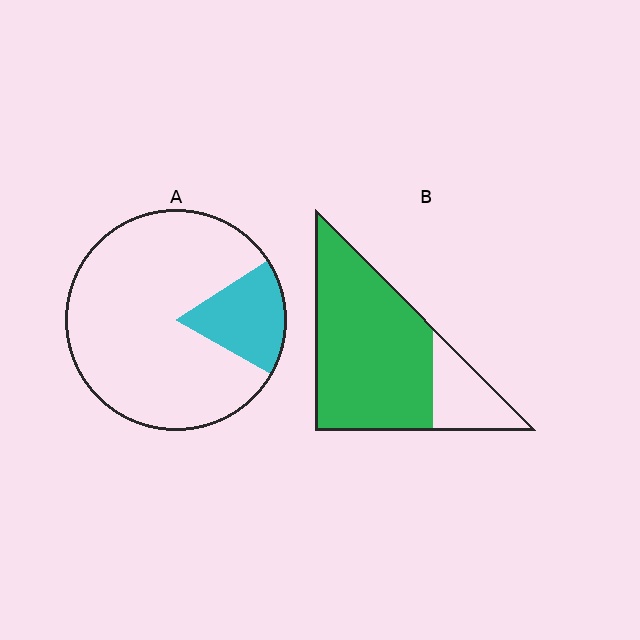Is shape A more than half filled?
No.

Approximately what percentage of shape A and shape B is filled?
A is approximately 20% and B is approximately 80%.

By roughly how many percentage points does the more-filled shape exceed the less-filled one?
By roughly 60 percentage points (B over A).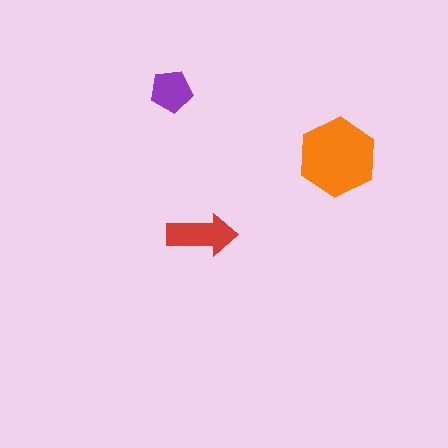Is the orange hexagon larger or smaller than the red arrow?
Larger.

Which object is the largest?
The orange hexagon.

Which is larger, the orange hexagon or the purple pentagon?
The orange hexagon.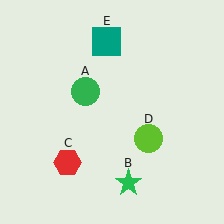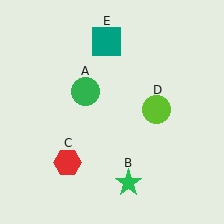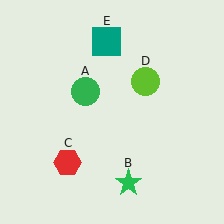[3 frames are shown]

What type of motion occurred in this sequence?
The lime circle (object D) rotated counterclockwise around the center of the scene.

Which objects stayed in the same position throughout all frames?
Green circle (object A) and green star (object B) and red hexagon (object C) and teal square (object E) remained stationary.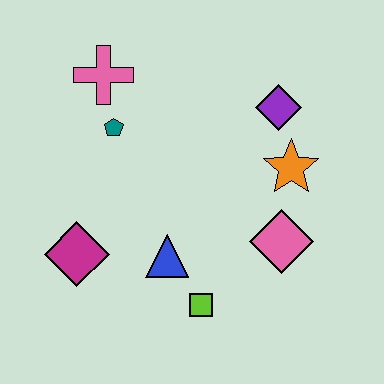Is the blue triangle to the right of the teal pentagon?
Yes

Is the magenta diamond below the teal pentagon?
Yes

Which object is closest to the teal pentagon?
The pink cross is closest to the teal pentagon.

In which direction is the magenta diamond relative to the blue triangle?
The magenta diamond is to the left of the blue triangle.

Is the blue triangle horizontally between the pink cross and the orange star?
Yes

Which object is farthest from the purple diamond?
The magenta diamond is farthest from the purple diamond.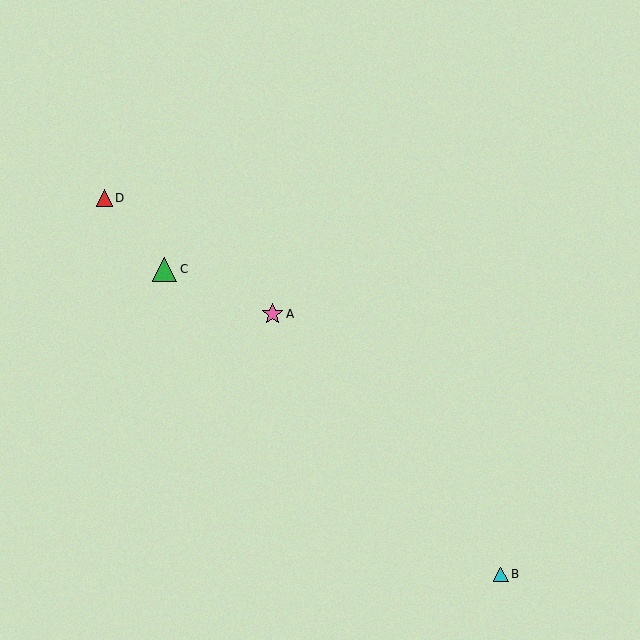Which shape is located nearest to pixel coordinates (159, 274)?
The green triangle (labeled C) at (165, 269) is nearest to that location.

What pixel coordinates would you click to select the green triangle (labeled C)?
Click at (165, 269) to select the green triangle C.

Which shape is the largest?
The green triangle (labeled C) is the largest.